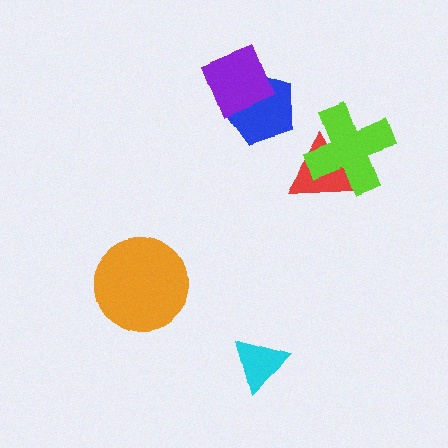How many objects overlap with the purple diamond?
1 object overlaps with the purple diamond.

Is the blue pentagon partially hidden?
Yes, it is partially covered by another shape.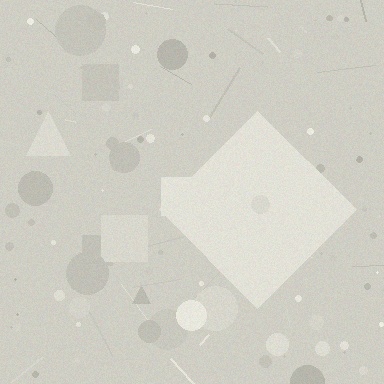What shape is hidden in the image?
A diamond is hidden in the image.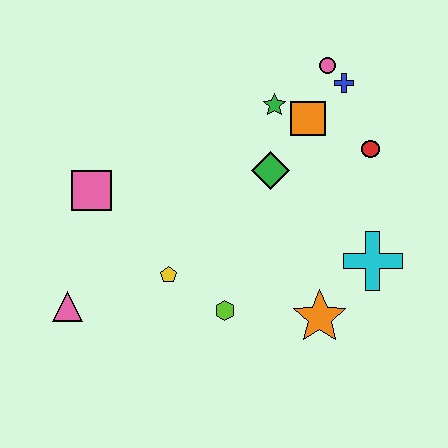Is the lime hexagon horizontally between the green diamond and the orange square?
No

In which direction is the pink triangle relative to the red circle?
The pink triangle is to the left of the red circle.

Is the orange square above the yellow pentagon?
Yes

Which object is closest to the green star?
The orange square is closest to the green star.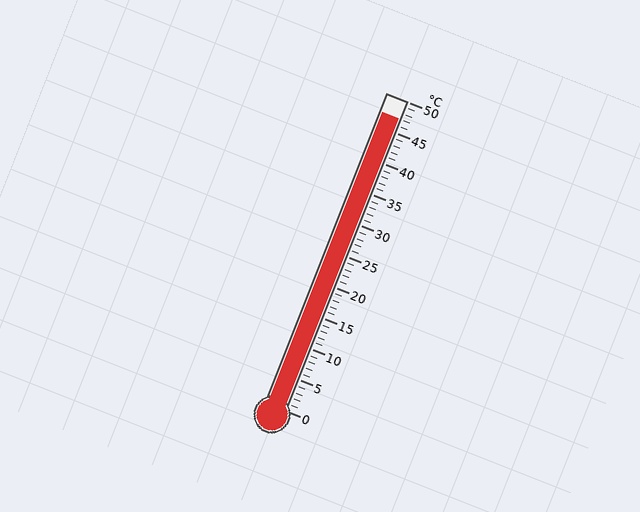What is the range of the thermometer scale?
The thermometer scale ranges from 0°C to 50°C.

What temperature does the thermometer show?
The thermometer shows approximately 47°C.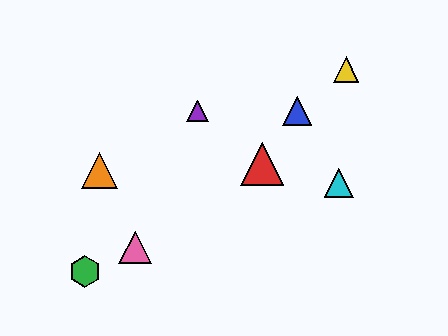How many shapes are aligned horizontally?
2 shapes (the blue triangle, the purple triangle) are aligned horizontally.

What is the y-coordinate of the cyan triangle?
The cyan triangle is at y≈183.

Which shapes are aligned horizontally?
The blue triangle, the purple triangle are aligned horizontally.